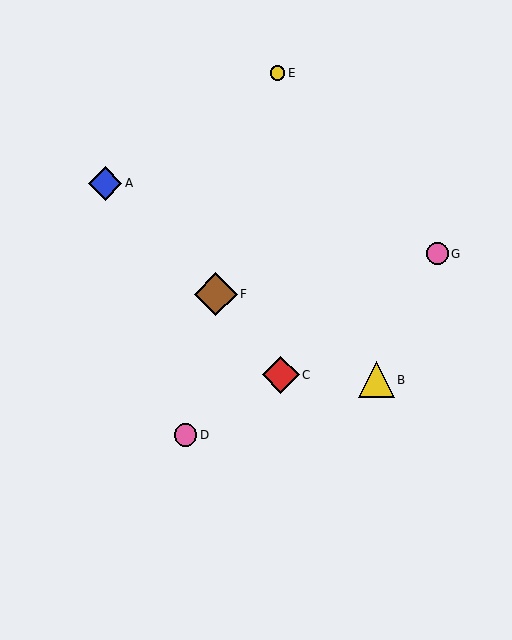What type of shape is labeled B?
Shape B is a yellow triangle.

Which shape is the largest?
The brown diamond (labeled F) is the largest.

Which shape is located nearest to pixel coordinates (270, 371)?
The red diamond (labeled C) at (281, 375) is nearest to that location.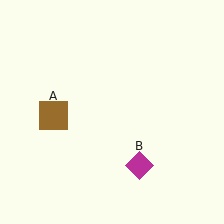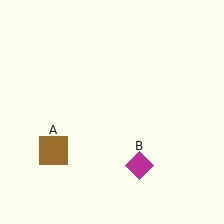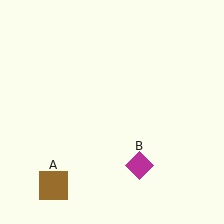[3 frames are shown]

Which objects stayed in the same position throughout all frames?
Magenta diamond (object B) remained stationary.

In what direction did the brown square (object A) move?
The brown square (object A) moved down.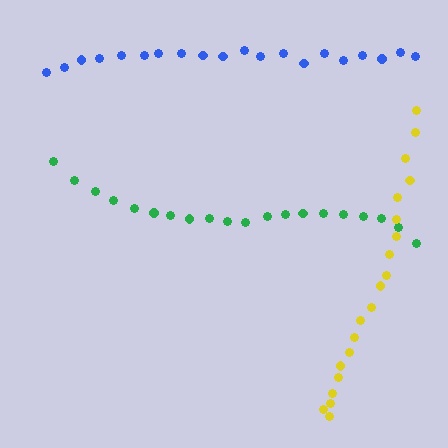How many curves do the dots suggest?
There are 3 distinct paths.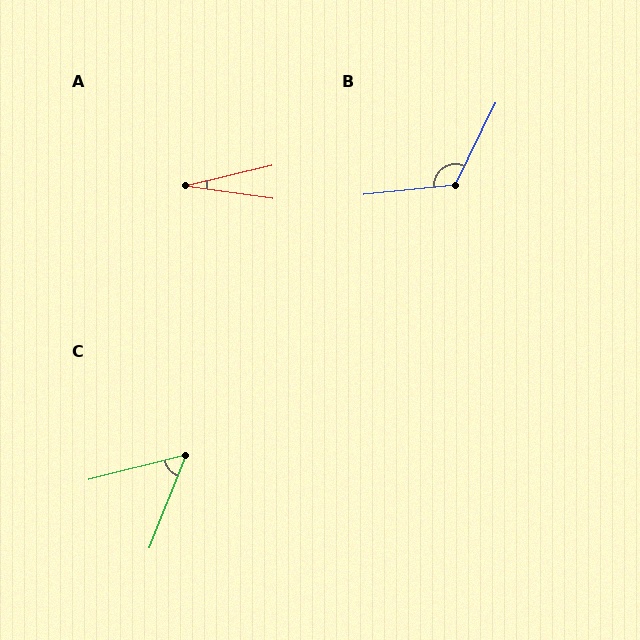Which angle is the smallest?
A, at approximately 22 degrees.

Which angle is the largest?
B, at approximately 122 degrees.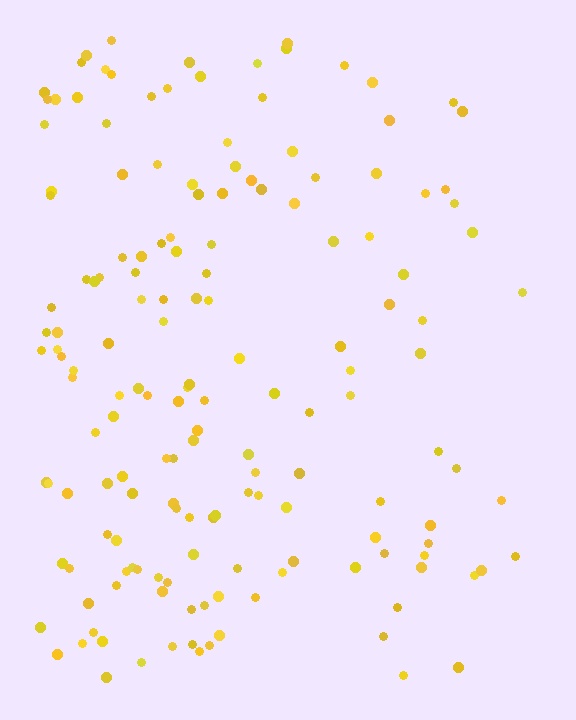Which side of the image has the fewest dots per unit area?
The right.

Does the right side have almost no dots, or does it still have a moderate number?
Still a moderate number, just noticeably fewer than the left.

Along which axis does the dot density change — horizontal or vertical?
Horizontal.